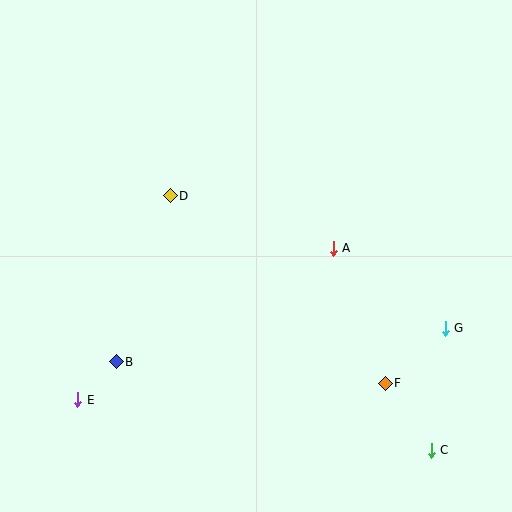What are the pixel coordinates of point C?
Point C is at (431, 450).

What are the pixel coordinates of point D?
Point D is at (170, 196).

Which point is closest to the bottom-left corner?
Point E is closest to the bottom-left corner.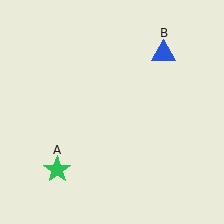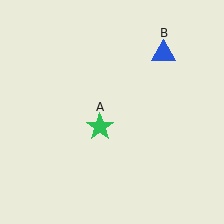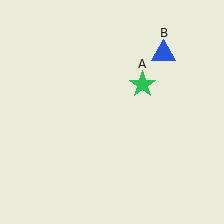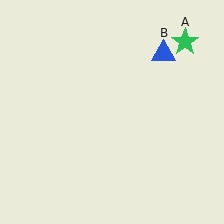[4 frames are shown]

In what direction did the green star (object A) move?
The green star (object A) moved up and to the right.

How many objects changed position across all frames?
1 object changed position: green star (object A).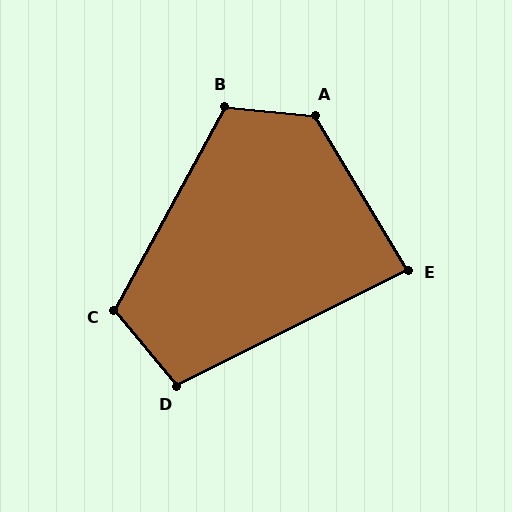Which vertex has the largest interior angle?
A, at approximately 126 degrees.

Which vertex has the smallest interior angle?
E, at approximately 86 degrees.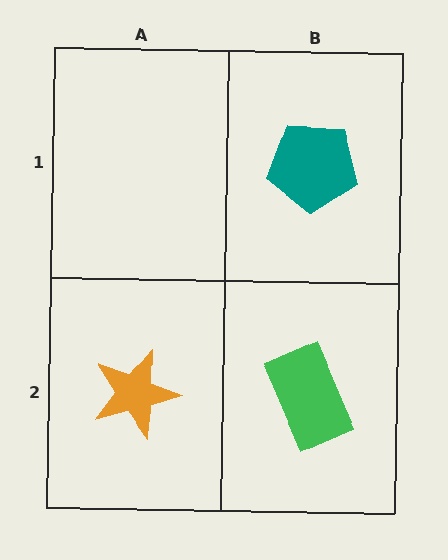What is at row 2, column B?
A green rectangle.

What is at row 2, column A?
An orange star.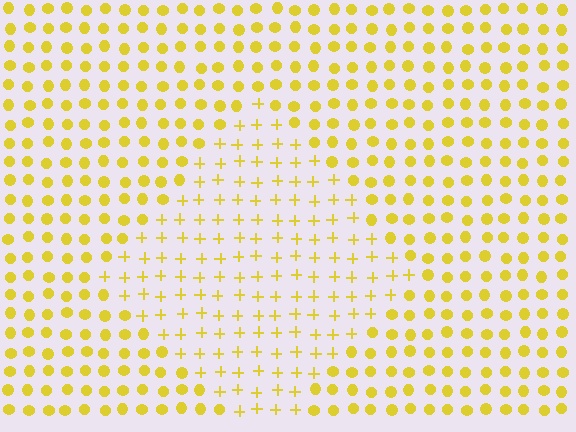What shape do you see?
I see a diamond.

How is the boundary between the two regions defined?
The boundary is defined by a change in element shape: plus signs inside vs. circles outside. All elements share the same color and spacing.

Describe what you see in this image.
The image is filled with small yellow elements arranged in a uniform grid. A diamond-shaped region contains plus signs, while the surrounding area contains circles. The boundary is defined purely by the change in element shape.